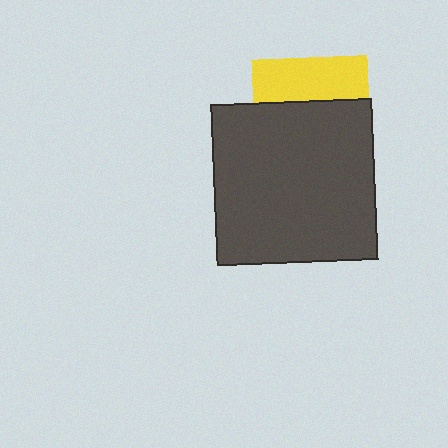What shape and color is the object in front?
The object in front is a dark gray square.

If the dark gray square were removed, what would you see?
You would see the complete yellow square.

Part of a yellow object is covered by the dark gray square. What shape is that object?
It is a square.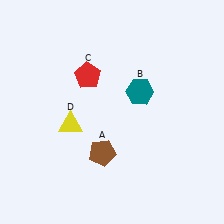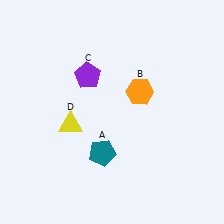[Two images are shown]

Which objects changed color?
A changed from brown to teal. B changed from teal to orange. C changed from red to purple.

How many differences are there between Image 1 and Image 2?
There are 3 differences between the two images.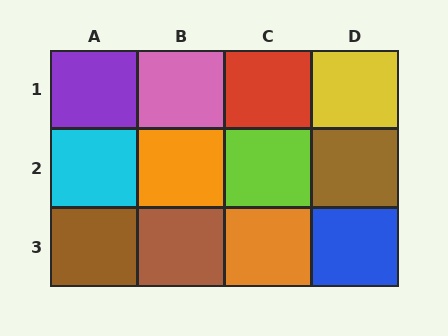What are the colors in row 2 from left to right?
Cyan, orange, lime, brown.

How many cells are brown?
3 cells are brown.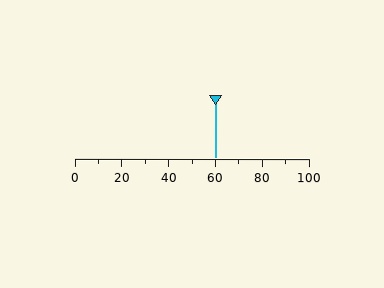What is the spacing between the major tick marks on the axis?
The major ticks are spaced 20 apart.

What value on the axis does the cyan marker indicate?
The marker indicates approximately 60.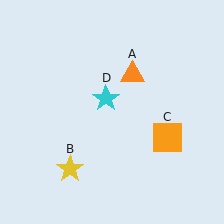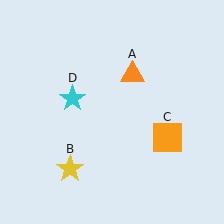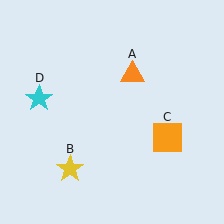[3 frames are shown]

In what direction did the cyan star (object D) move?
The cyan star (object D) moved left.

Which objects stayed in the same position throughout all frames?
Orange triangle (object A) and yellow star (object B) and orange square (object C) remained stationary.